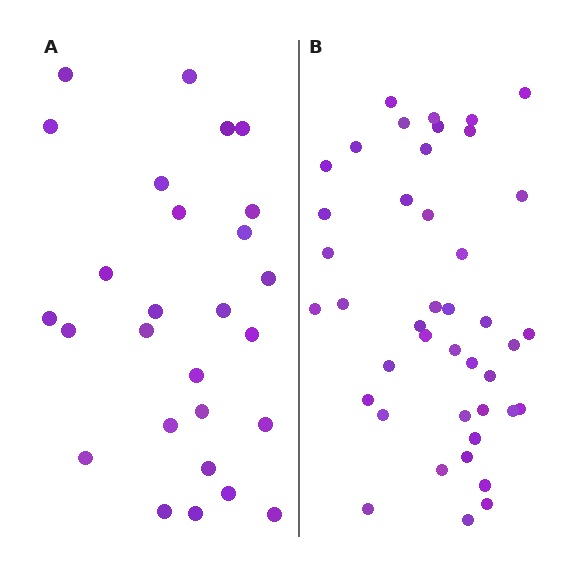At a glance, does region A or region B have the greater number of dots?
Region B (the right region) has more dots.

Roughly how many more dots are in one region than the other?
Region B has approximately 15 more dots than region A.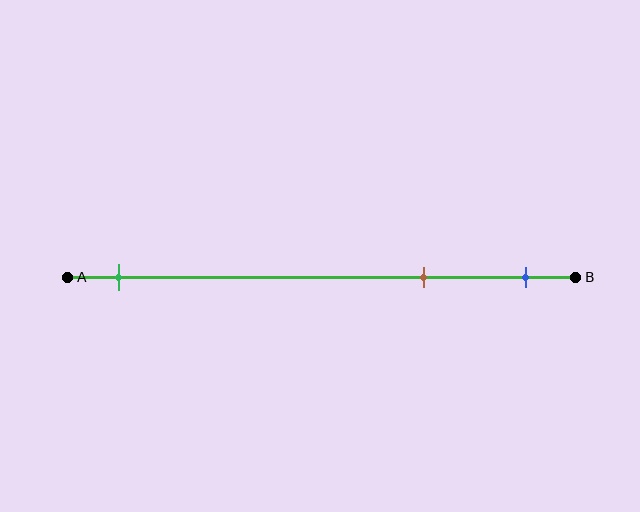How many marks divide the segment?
There are 3 marks dividing the segment.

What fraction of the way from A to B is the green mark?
The green mark is approximately 10% (0.1) of the way from A to B.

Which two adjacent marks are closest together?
The brown and blue marks are the closest adjacent pair.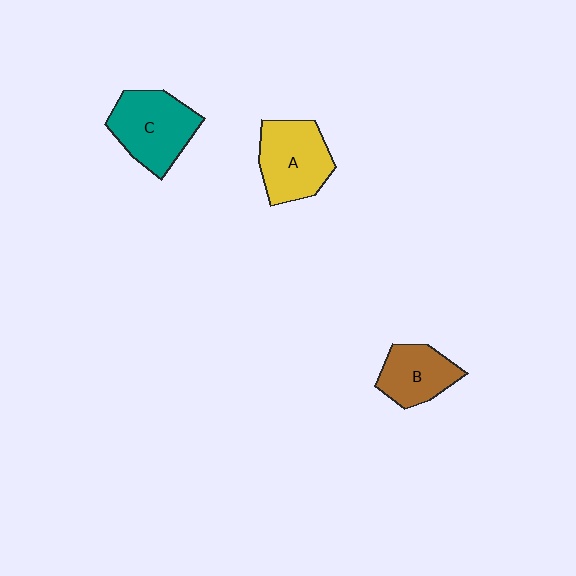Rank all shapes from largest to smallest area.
From largest to smallest: C (teal), A (yellow), B (brown).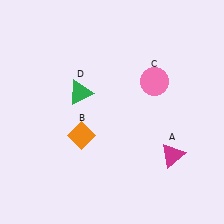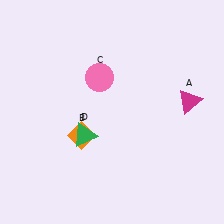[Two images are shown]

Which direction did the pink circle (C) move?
The pink circle (C) moved left.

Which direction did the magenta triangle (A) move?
The magenta triangle (A) moved up.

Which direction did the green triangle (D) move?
The green triangle (D) moved down.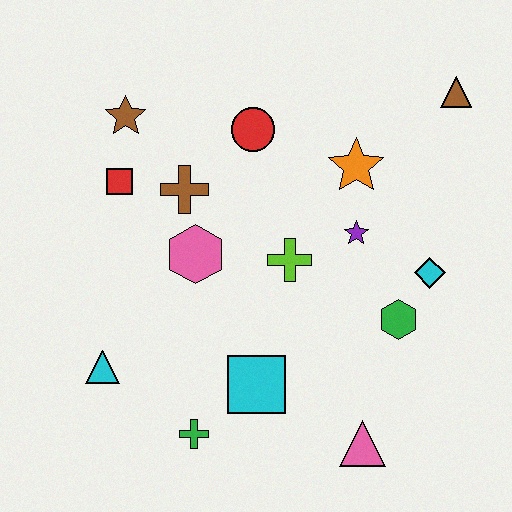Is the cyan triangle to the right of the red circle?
No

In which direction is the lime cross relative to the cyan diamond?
The lime cross is to the left of the cyan diamond.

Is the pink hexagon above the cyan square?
Yes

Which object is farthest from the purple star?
The cyan triangle is farthest from the purple star.